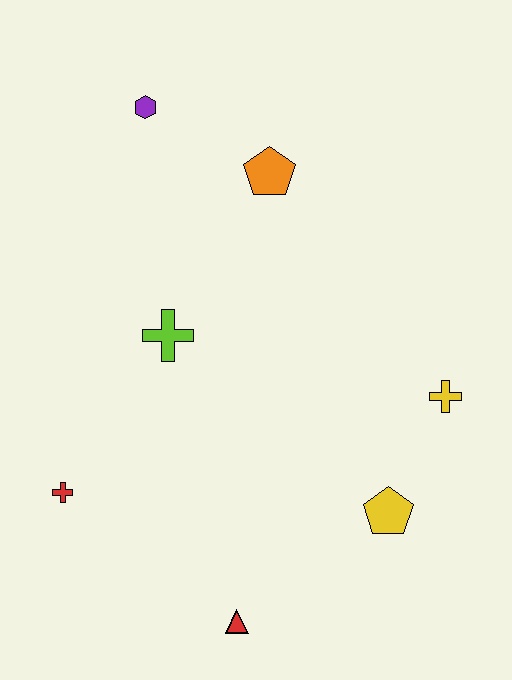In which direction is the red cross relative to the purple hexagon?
The red cross is below the purple hexagon.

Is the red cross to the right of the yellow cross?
No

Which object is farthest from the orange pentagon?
The red triangle is farthest from the orange pentagon.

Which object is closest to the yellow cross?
The yellow pentagon is closest to the yellow cross.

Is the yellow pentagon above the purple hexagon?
No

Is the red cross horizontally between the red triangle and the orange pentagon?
No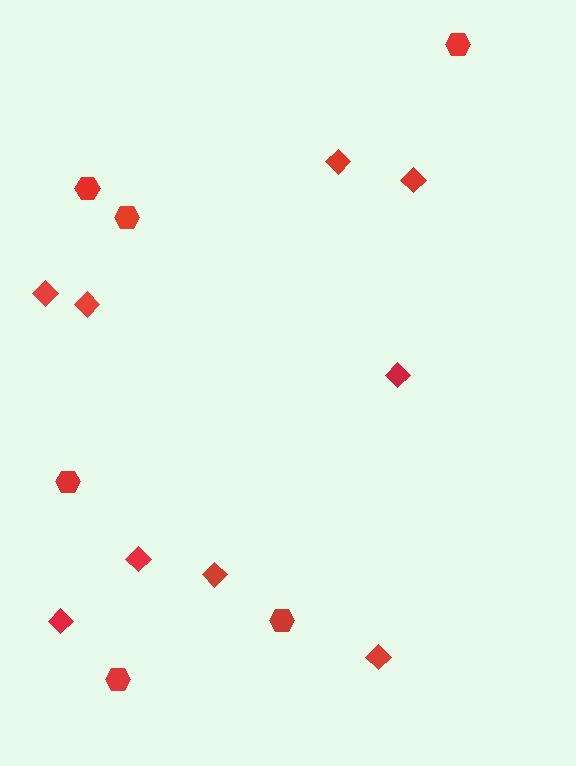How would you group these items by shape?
There are 2 groups: one group of diamonds (9) and one group of hexagons (6).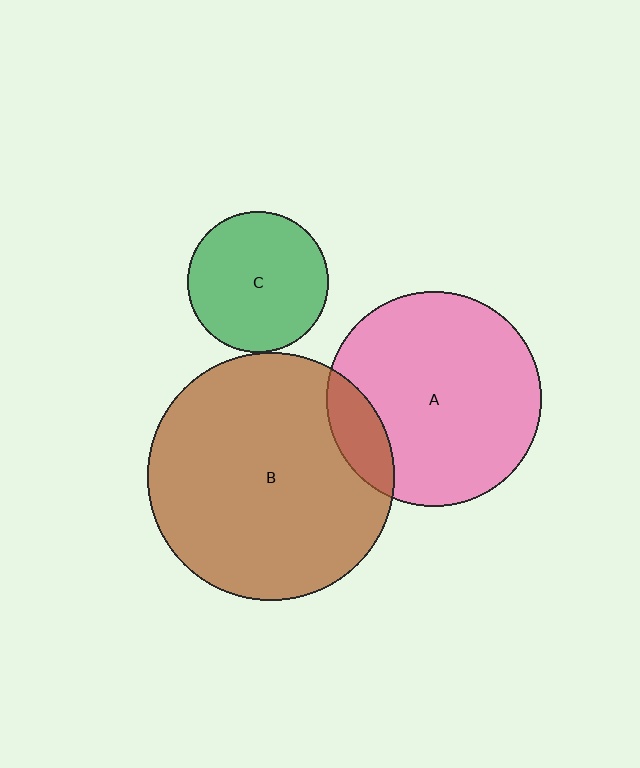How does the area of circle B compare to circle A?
Approximately 1.3 times.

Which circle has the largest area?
Circle B (brown).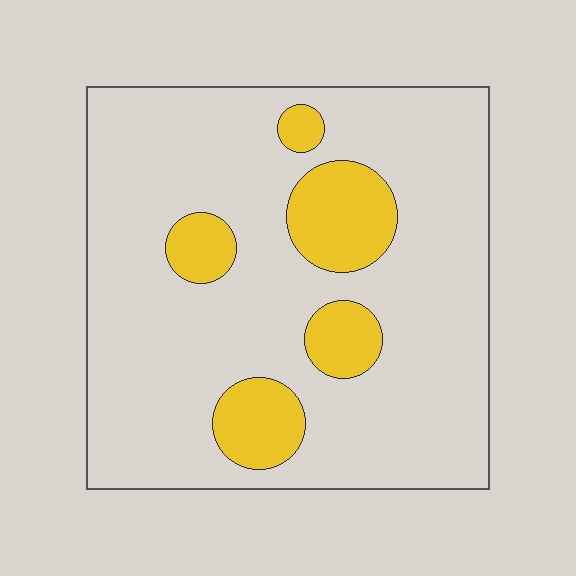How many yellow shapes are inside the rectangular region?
5.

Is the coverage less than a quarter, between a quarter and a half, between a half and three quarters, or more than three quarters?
Less than a quarter.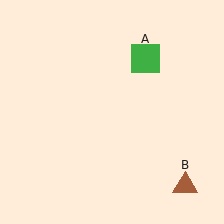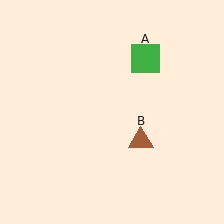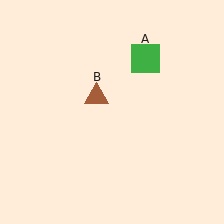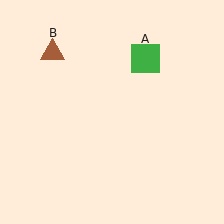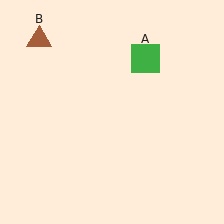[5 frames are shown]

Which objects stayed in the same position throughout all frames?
Green square (object A) remained stationary.